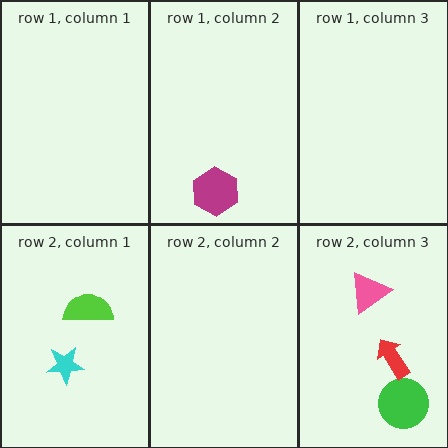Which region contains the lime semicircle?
The row 2, column 1 region.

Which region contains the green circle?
The row 2, column 3 region.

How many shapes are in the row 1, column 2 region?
1.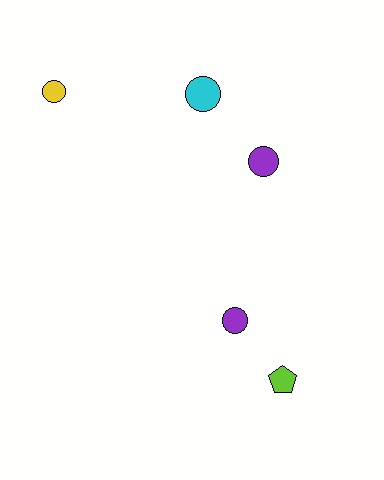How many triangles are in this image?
There are no triangles.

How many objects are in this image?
There are 5 objects.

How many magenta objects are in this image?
There are no magenta objects.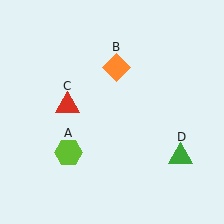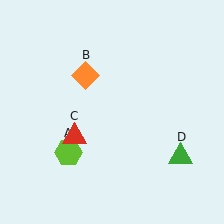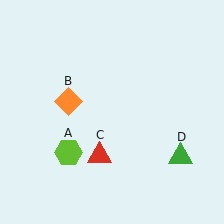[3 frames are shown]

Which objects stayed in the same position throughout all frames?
Lime hexagon (object A) and green triangle (object D) remained stationary.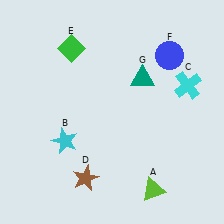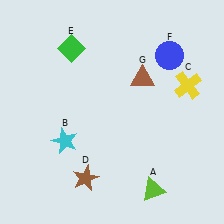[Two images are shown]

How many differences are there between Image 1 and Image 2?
There are 2 differences between the two images.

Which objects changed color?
C changed from cyan to yellow. G changed from teal to brown.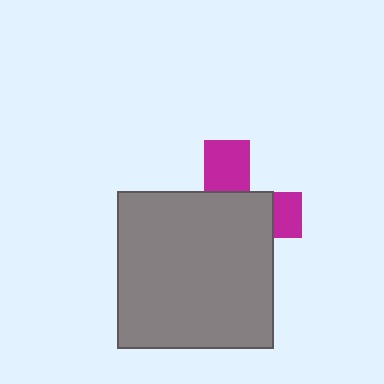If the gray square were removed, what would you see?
You would see the complete magenta cross.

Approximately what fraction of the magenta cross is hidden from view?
Roughly 69% of the magenta cross is hidden behind the gray square.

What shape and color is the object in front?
The object in front is a gray square.